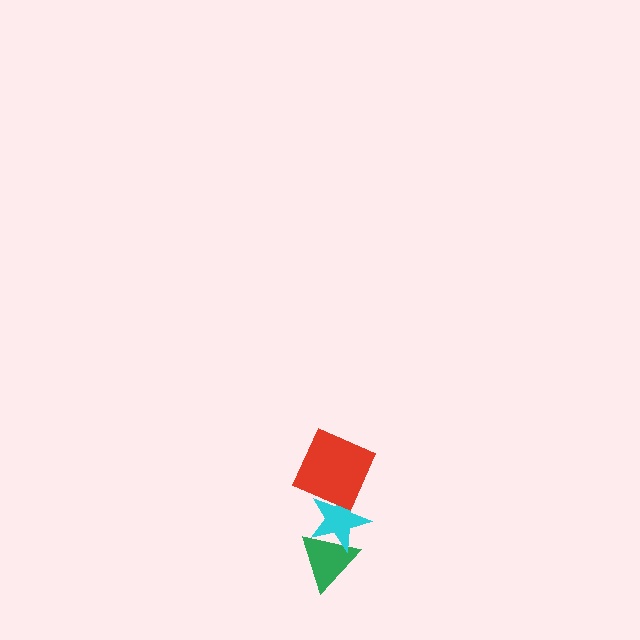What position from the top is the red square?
The red square is 1st from the top.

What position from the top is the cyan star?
The cyan star is 2nd from the top.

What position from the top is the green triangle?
The green triangle is 3rd from the top.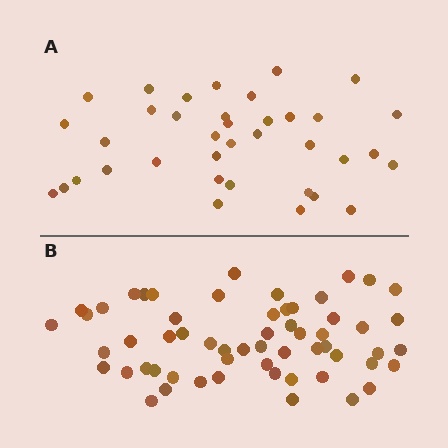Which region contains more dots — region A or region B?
Region B (the bottom region) has more dots.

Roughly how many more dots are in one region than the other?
Region B has approximately 20 more dots than region A.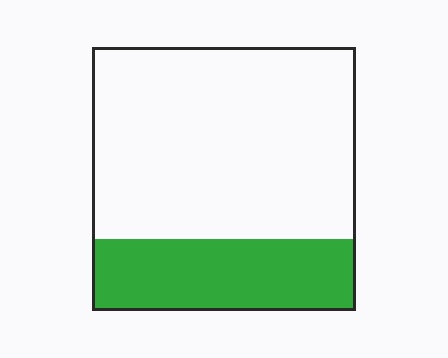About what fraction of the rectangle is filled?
About one quarter (1/4).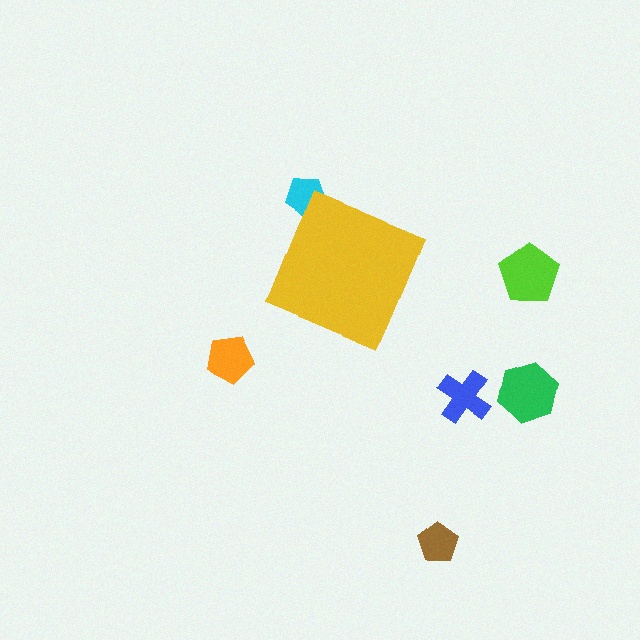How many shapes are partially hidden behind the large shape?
1 shape is partially hidden.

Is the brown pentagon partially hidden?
No, the brown pentagon is fully visible.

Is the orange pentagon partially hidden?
No, the orange pentagon is fully visible.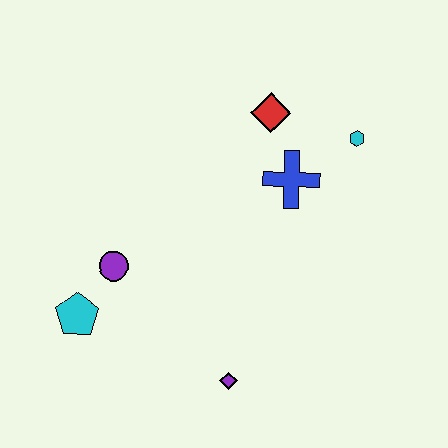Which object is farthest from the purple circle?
The cyan hexagon is farthest from the purple circle.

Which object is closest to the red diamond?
The blue cross is closest to the red diamond.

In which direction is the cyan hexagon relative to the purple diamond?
The cyan hexagon is above the purple diamond.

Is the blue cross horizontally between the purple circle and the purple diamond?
No